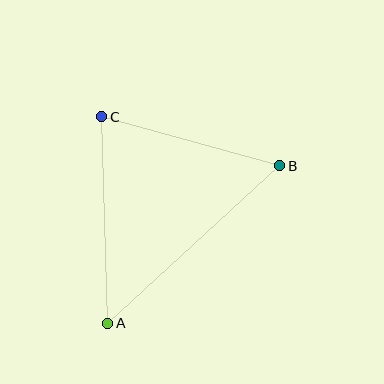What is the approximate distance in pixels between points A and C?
The distance between A and C is approximately 206 pixels.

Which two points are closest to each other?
Points B and C are closest to each other.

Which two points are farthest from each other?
Points A and B are farthest from each other.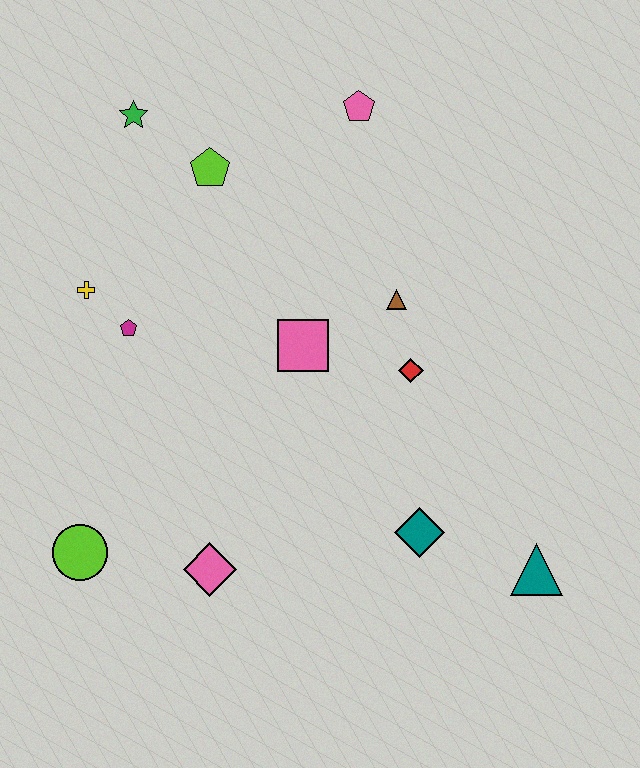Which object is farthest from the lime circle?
The pink pentagon is farthest from the lime circle.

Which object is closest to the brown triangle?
The red diamond is closest to the brown triangle.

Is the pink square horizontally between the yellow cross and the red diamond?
Yes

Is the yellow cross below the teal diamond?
No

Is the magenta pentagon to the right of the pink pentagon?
No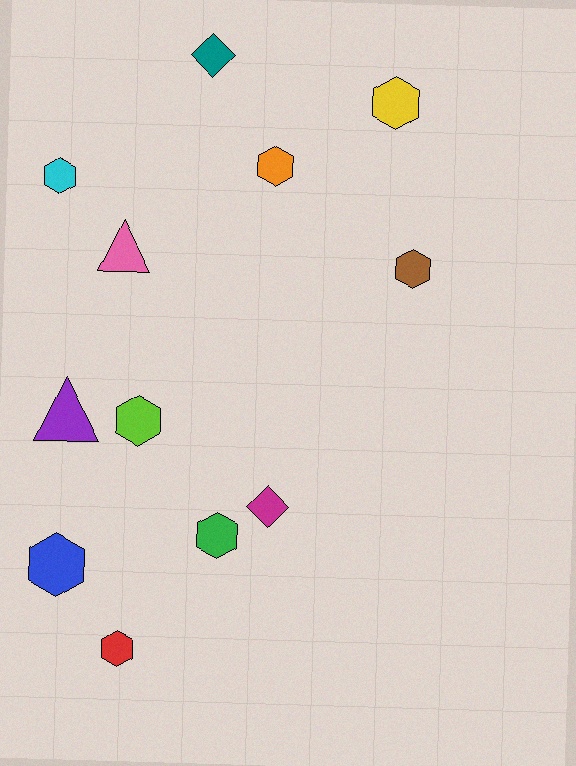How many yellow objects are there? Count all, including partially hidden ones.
There is 1 yellow object.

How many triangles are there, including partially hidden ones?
There are 2 triangles.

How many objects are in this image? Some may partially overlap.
There are 12 objects.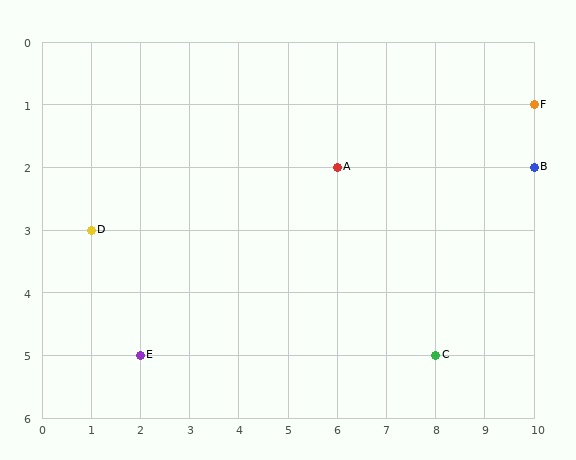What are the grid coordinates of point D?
Point D is at grid coordinates (1, 3).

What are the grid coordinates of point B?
Point B is at grid coordinates (10, 2).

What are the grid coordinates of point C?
Point C is at grid coordinates (8, 5).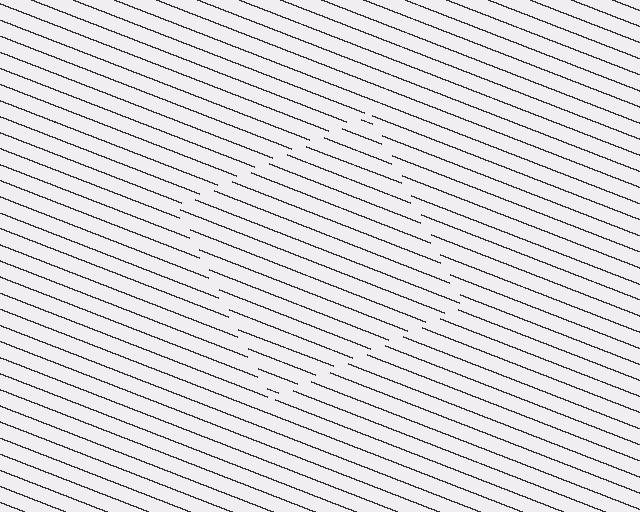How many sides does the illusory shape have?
4 sides — the line-ends trace a square.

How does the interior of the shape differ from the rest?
The interior of the shape contains the same grating, shifted by half a period — the contour is defined by the phase discontinuity where line-ends from the inner and outer gratings abut.